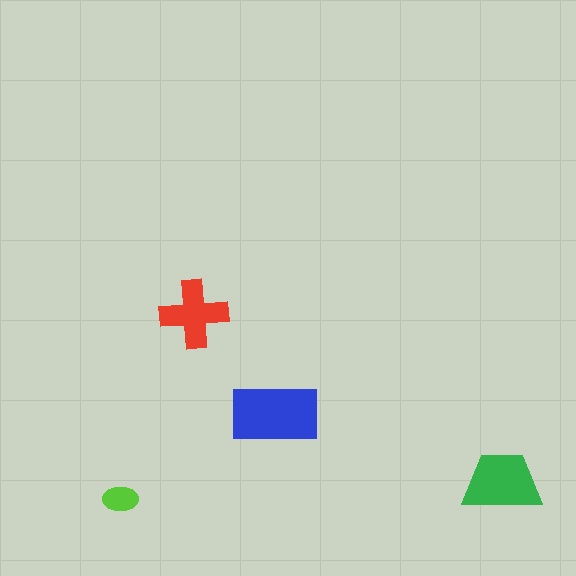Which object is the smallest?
The lime ellipse.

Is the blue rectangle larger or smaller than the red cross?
Larger.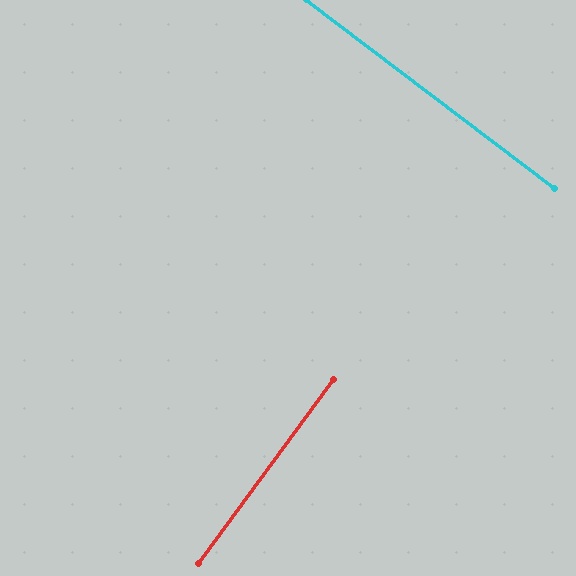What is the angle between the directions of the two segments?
Approximately 89 degrees.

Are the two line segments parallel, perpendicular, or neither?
Perpendicular — they meet at approximately 89°.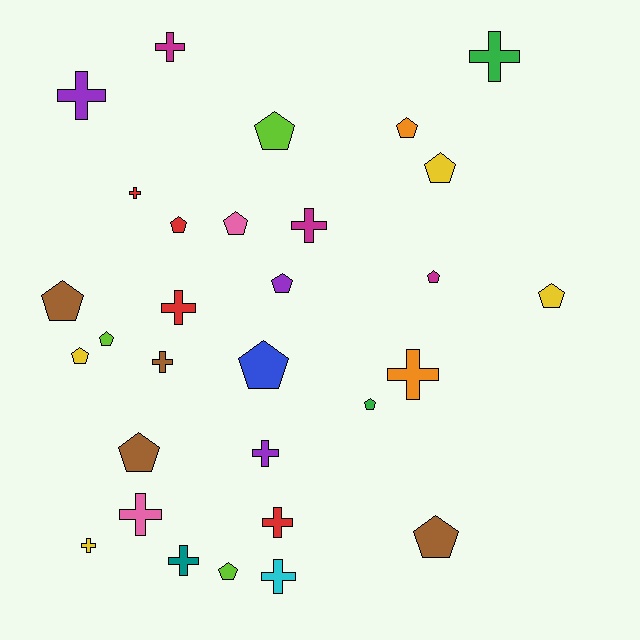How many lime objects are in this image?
There are 3 lime objects.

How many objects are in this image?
There are 30 objects.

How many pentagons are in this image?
There are 16 pentagons.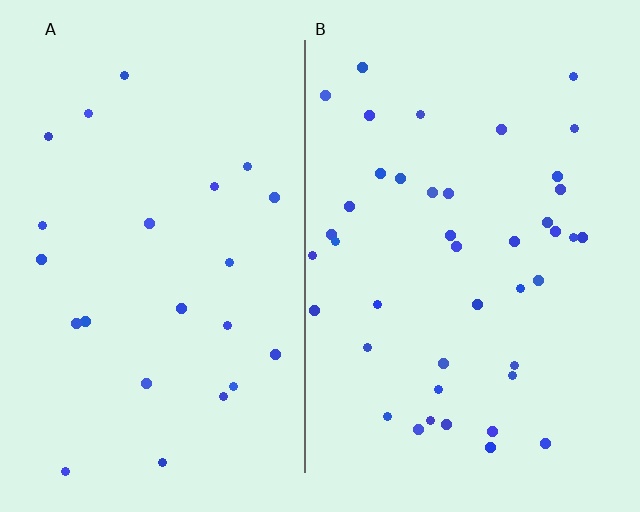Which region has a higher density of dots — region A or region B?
B (the right).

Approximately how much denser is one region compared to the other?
Approximately 1.8× — region B over region A.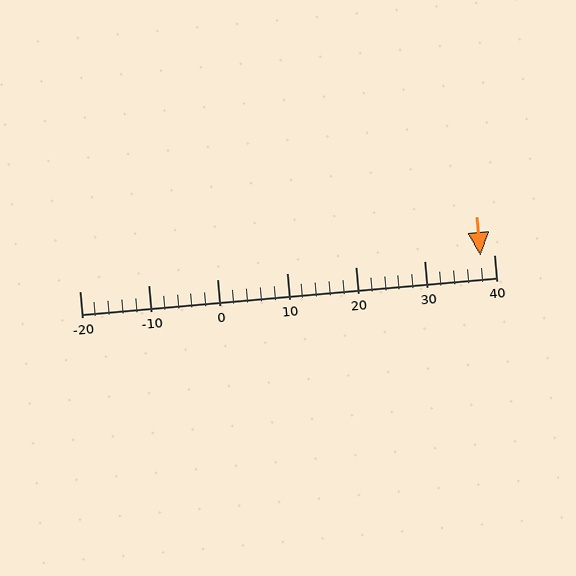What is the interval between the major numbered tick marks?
The major tick marks are spaced 10 units apart.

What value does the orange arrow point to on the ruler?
The orange arrow points to approximately 38.